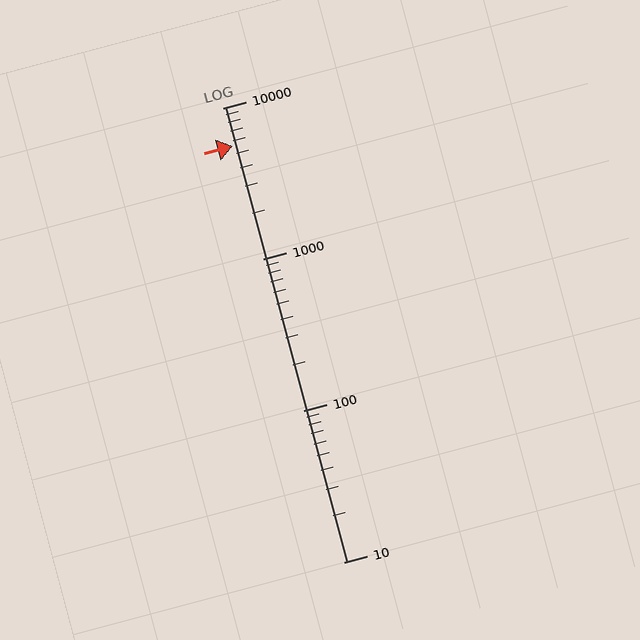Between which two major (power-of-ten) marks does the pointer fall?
The pointer is between 1000 and 10000.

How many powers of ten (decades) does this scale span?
The scale spans 3 decades, from 10 to 10000.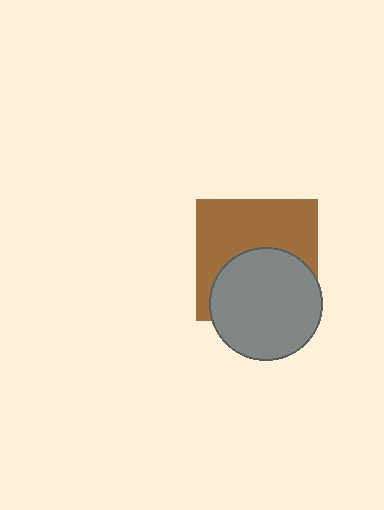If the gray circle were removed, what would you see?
You would see the complete brown square.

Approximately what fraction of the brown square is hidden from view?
Roughly 46% of the brown square is hidden behind the gray circle.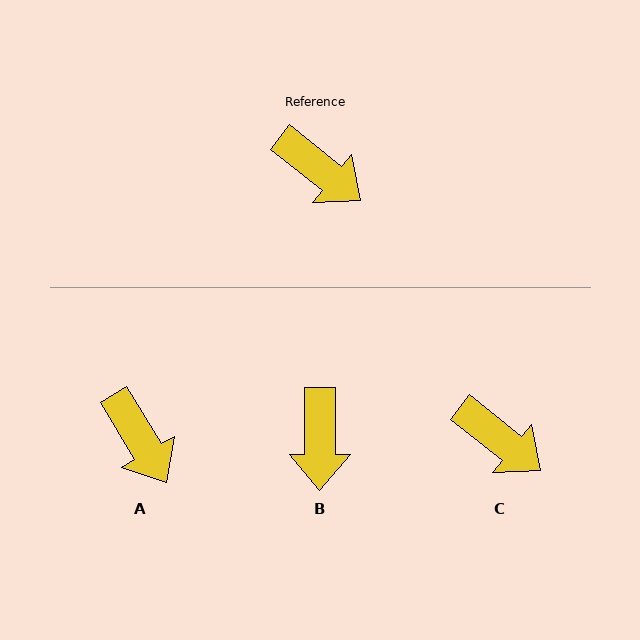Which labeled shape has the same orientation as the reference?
C.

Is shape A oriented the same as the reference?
No, it is off by about 20 degrees.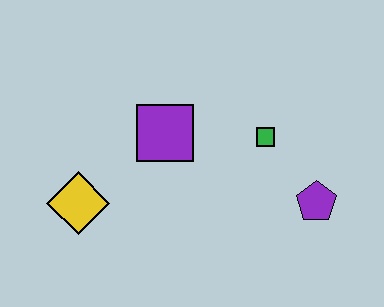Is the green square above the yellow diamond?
Yes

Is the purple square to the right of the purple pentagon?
No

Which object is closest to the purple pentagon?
The green square is closest to the purple pentagon.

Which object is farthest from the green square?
The yellow diamond is farthest from the green square.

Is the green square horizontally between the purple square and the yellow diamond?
No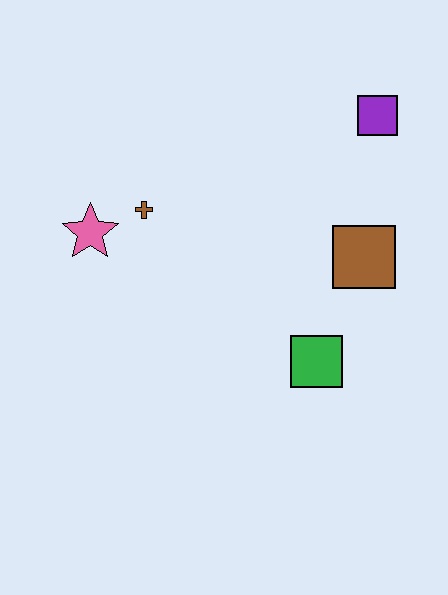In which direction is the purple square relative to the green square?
The purple square is above the green square.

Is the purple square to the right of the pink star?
Yes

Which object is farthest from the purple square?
The pink star is farthest from the purple square.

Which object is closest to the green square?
The brown square is closest to the green square.